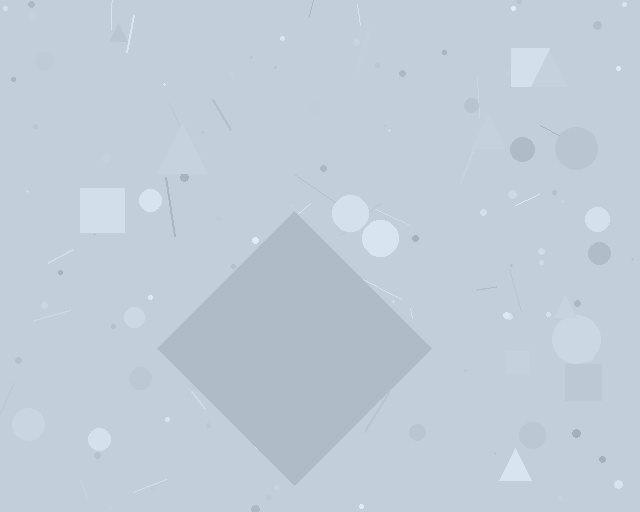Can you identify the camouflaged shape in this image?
The camouflaged shape is a diamond.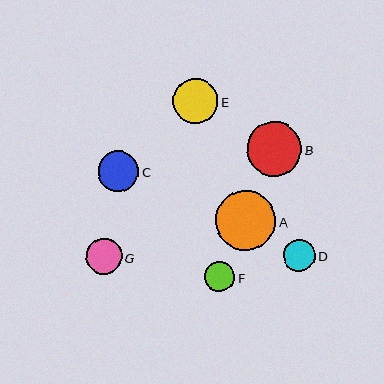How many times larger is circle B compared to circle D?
Circle B is approximately 1.7 times the size of circle D.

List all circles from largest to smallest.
From largest to smallest: A, B, E, C, G, D, F.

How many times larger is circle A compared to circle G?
Circle A is approximately 1.7 times the size of circle G.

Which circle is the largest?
Circle A is the largest with a size of approximately 60 pixels.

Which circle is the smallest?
Circle F is the smallest with a size of approximately 30 pixels.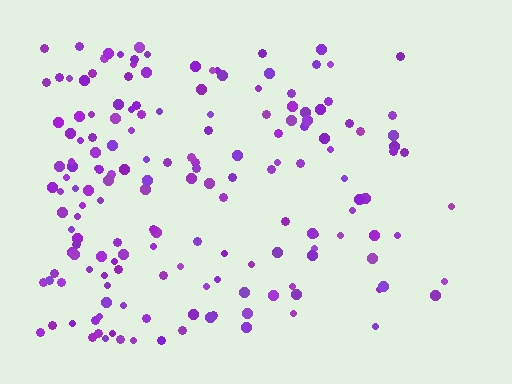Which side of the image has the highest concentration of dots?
The left.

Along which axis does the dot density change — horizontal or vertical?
Horizontal.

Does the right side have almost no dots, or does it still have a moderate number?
Still a moderate number, just noticeably fewer than the left.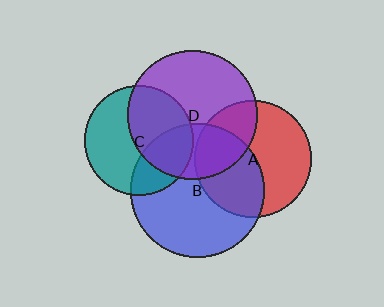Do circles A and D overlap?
Yes.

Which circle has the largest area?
Circle B (blue).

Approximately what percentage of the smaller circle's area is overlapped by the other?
Approximately 30%.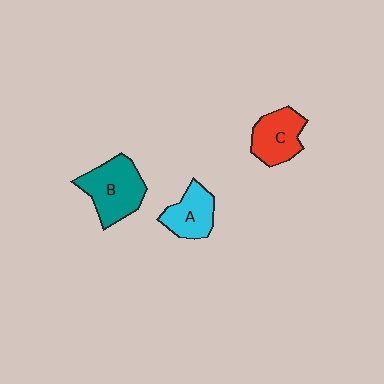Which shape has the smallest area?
Shape A (cyan).